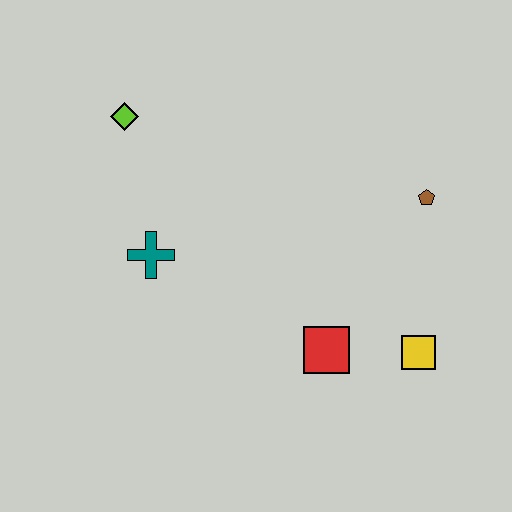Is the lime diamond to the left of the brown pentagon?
Yes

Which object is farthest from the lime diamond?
The yellow square is farthest from the lime diamond.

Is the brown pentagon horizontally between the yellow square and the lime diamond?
No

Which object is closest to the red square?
The yellow square is closest to the red square.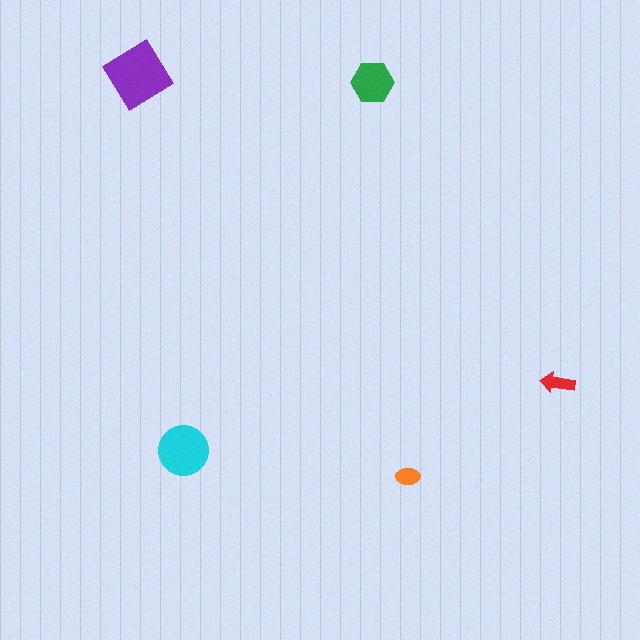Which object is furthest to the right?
The red arrow is rightmost.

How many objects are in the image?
There are 5 objects in the image.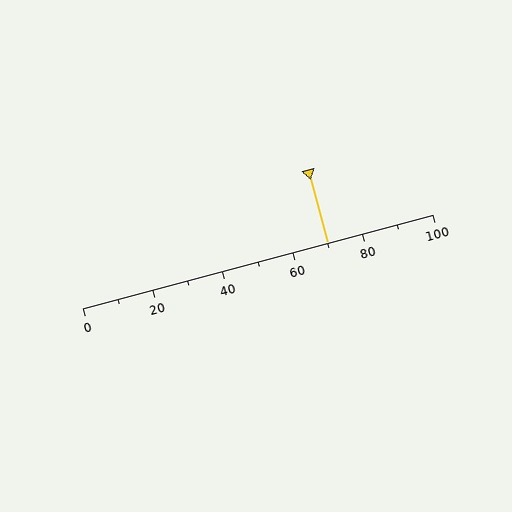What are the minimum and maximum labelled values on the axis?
The axis runs from 0 to 100.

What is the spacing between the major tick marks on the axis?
The major ticks are spaced 20 apart.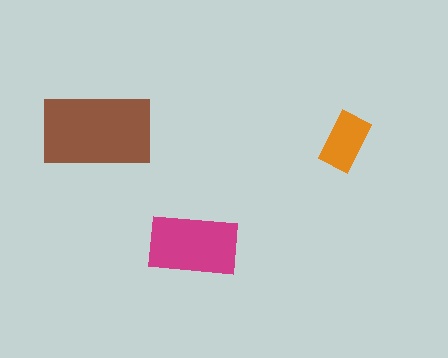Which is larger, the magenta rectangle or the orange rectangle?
The magenta one.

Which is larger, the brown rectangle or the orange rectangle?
The brown one.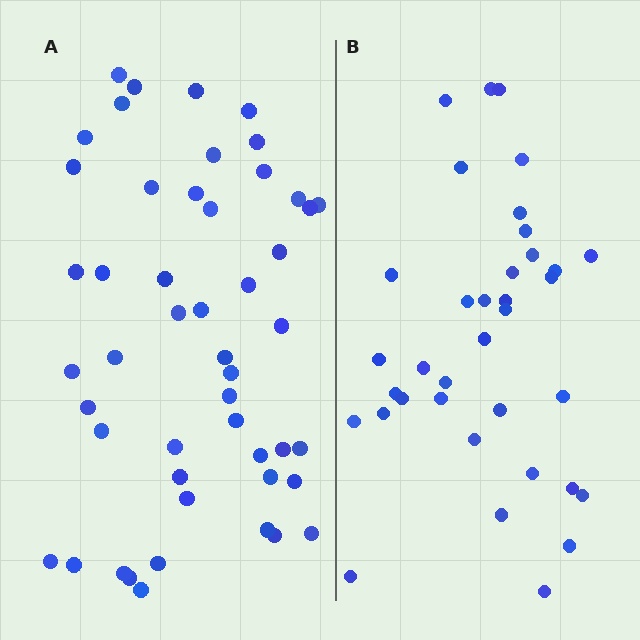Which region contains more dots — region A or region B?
Region A (the left region) has more dots.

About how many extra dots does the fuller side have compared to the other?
Region A has approximately 15 more dots than region B.